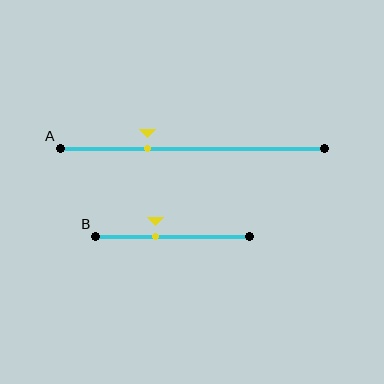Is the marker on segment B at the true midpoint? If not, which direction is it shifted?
No, the marker on segment B is shifted to the left by about 12% of the segment length.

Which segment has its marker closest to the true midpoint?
Segment B has its marker closest to the true midpoint.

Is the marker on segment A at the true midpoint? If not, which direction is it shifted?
No, the marker on segment A is shifted to the left by about 17% of the segment length.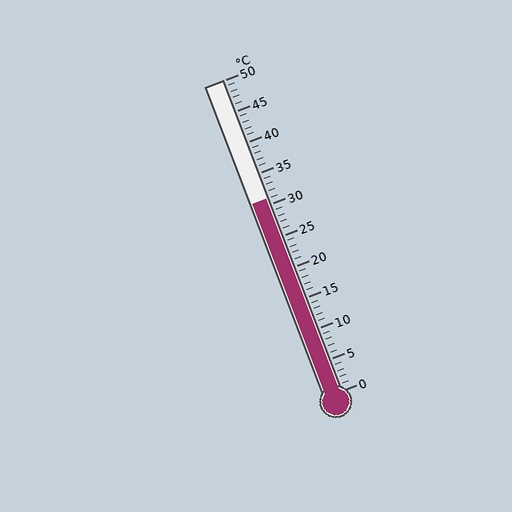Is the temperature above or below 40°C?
The temperature is below 40°C.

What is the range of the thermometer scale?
The thermometer scale ranges from 0°C to 50°C.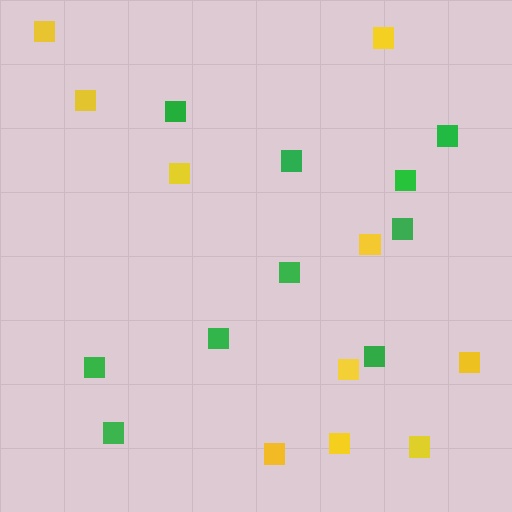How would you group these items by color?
There are 2 groups: one group of yellow squares (10) and one group of green squares (10).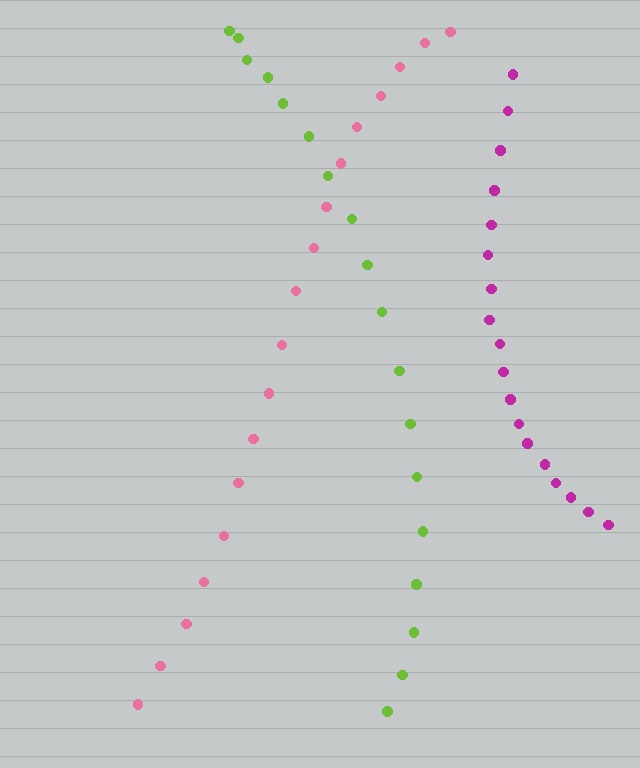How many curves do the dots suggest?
There are 3 distinct paths.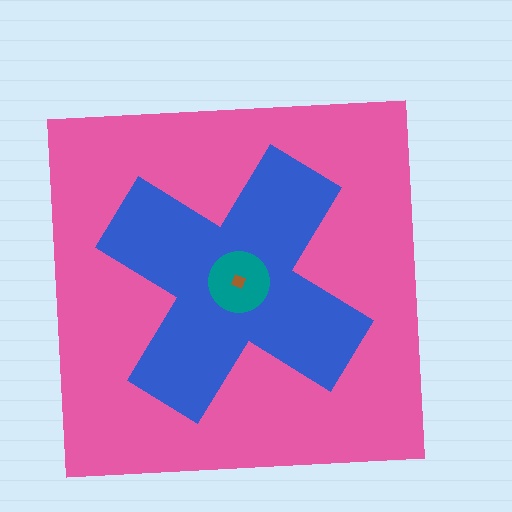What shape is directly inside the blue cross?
The teal circle.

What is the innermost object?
The brown diamond.